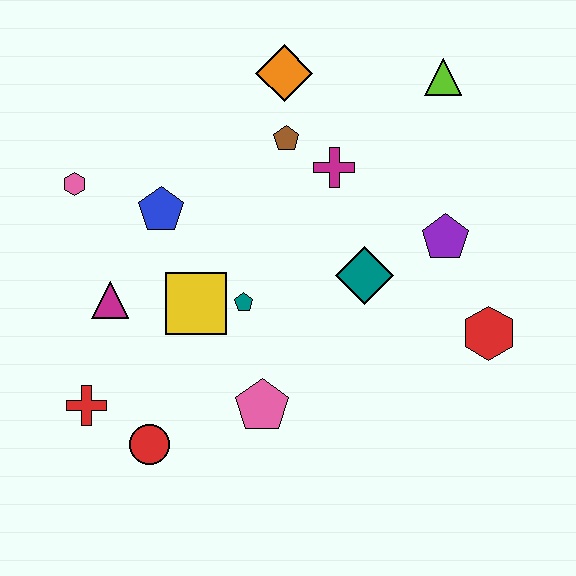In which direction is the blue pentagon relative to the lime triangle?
The blue pentagon is to the left of the lime triangle.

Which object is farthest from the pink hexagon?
The red hexagon is farthest from the pink hexagon.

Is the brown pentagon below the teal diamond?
No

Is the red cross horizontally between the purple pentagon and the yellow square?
No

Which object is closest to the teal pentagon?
The yellow square is closest to the teal pentagon.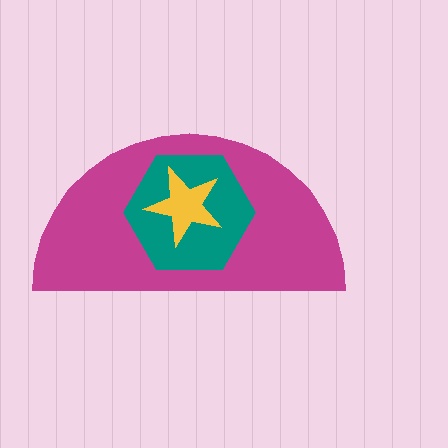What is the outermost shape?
The magenta semicircle.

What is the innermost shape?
The yellow star.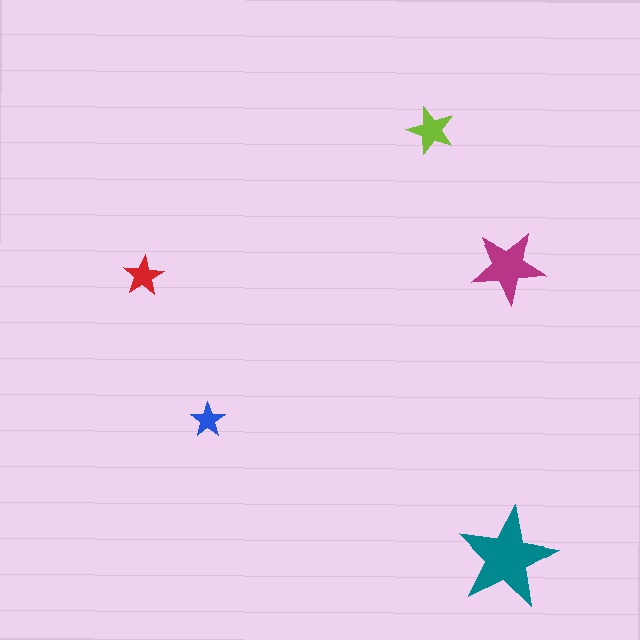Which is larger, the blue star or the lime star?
The lime one.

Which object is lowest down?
The teal star is bottommost.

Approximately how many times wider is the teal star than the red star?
About 2.5 times wider.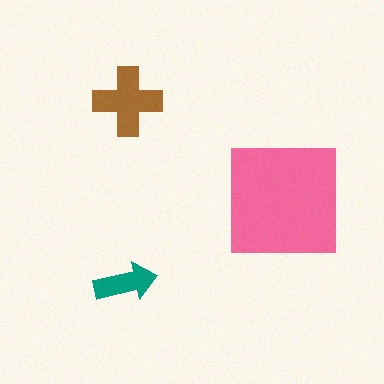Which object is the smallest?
The teal arrow.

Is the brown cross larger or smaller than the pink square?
Smaller.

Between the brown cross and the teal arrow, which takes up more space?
The brown cross.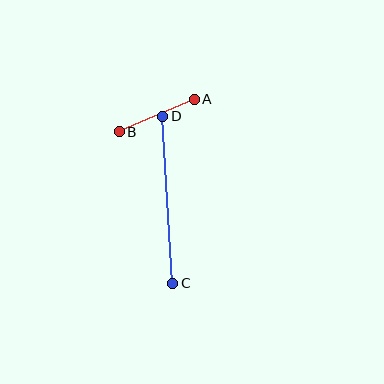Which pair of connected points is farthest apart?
Points C and D are farthest apart.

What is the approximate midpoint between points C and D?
The midpoint is at approximately (168, 200) pixels.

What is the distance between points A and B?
The distance is approximately 82 pixels.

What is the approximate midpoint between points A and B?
The midpoint is at approximately (157, 115) pixels.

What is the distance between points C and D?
The distance is approximately 168 pixels.